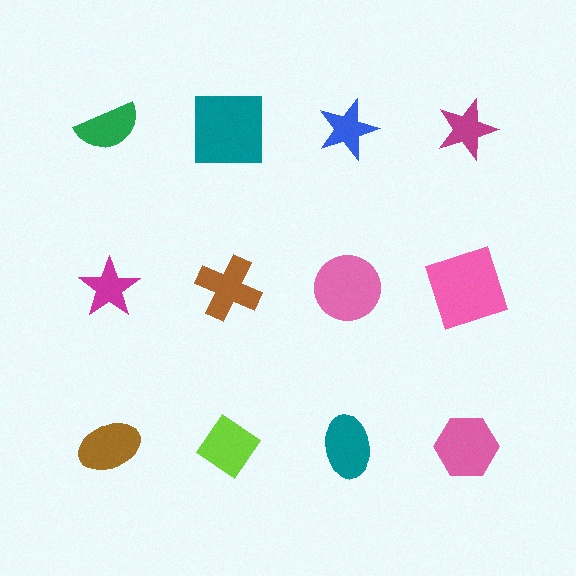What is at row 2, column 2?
A brown cross.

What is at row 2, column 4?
A pink square.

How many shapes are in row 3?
4 shapes.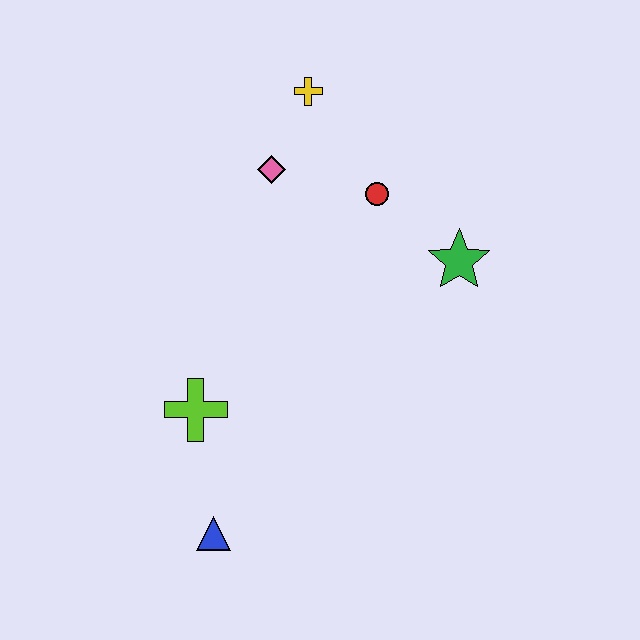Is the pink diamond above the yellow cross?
No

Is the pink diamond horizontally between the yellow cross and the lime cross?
Yes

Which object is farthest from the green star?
The blue triangle is farthest from the green star.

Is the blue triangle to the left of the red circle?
Yes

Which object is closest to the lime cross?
The blue triangle is closest to the lime cross.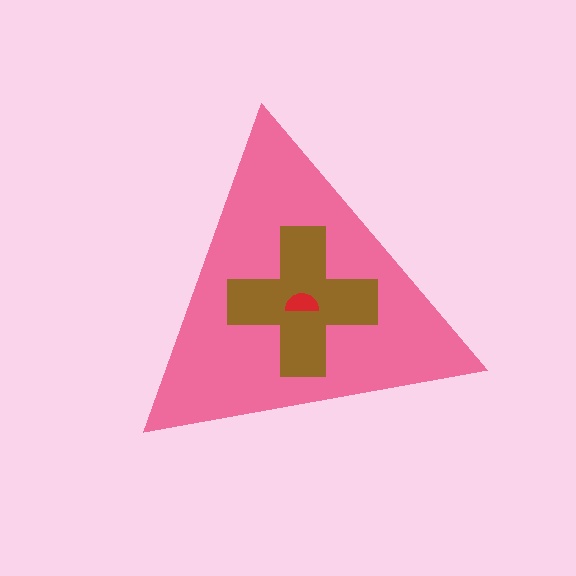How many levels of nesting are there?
3.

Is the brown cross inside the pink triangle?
Yes.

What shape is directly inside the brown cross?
The red semicircle.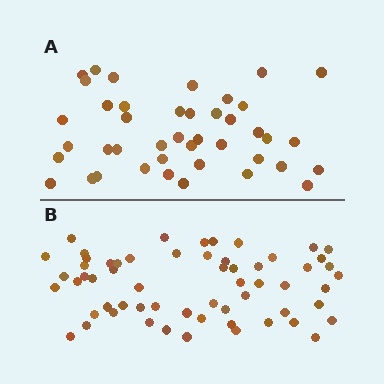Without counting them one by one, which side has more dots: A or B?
Region B (the bottom region) has more dots.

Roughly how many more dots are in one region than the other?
Region B has approximately 20 more dots than region A.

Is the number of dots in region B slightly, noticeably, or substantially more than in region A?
Region B has noticeably more, but not dramatically so. The ratio is roughly 1.4 to 1.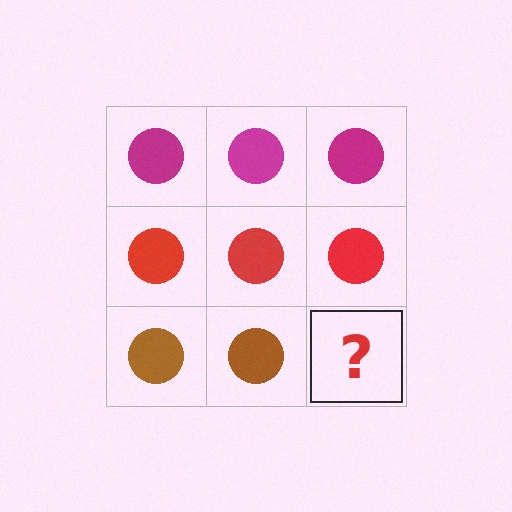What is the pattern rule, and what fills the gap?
The rule is that each row has a consistent color. The gap should be filled with a brown circle.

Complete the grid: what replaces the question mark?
The question mark should be replaced with a brown circle.